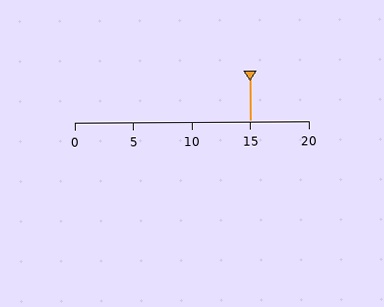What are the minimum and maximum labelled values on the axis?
The axis runs from 0 to 20.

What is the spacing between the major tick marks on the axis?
The major ticks are spaced 5 apart.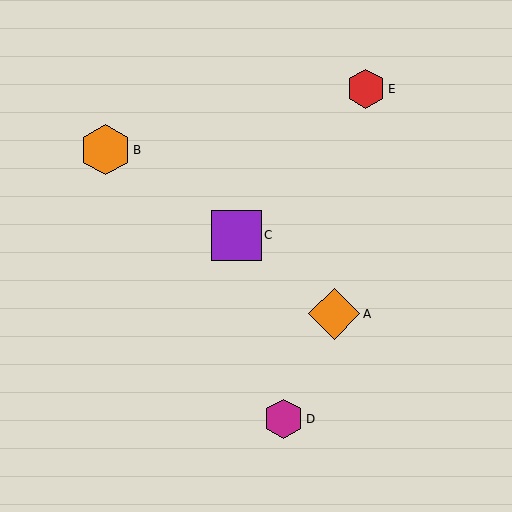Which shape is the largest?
The orange diamond (labeled A) is the largest.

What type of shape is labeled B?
Shape B is an orange hexagon.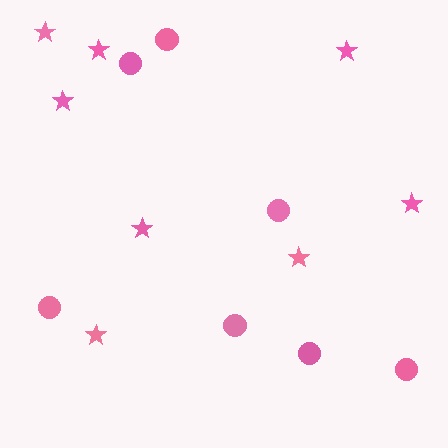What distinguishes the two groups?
There are 2 groups: one group of circles (7) and one group of stars (8).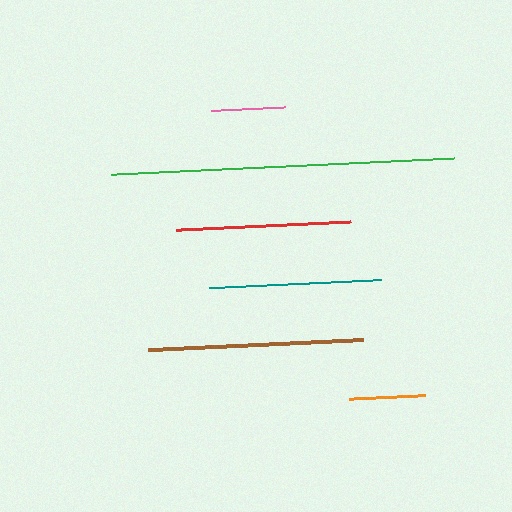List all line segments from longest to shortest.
From longest to shortest: green, brown, red, teal, orange, pink.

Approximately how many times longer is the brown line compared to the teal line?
The brown line is approximately 1.2 times the length of the teal line.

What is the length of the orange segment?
The orange segment is approximately 76 pixels long.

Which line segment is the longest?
The green line is the longest at approximately 343 pixels.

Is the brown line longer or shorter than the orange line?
The brown line is longer than the orange line.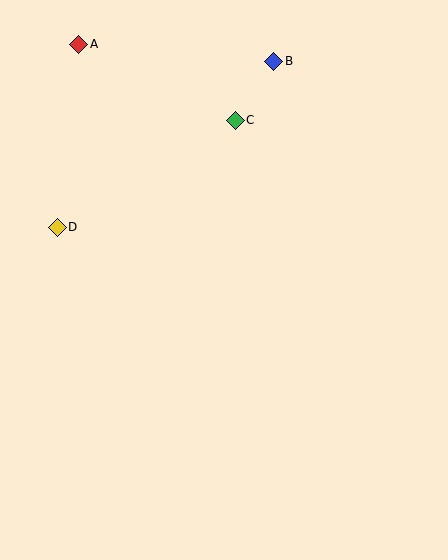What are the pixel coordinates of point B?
Point B is at (274, 61).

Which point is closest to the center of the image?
Point C at (235, 120) is closest to the center.